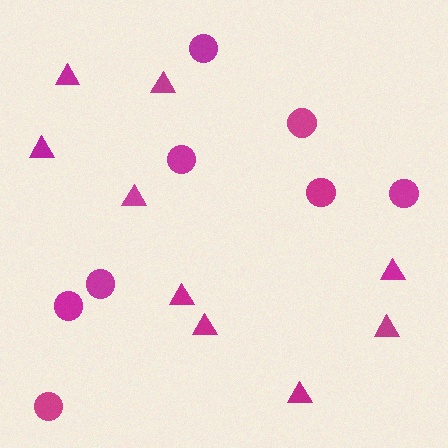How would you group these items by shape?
There are 2 groups: one group of circles (8) and one group of triangles (9).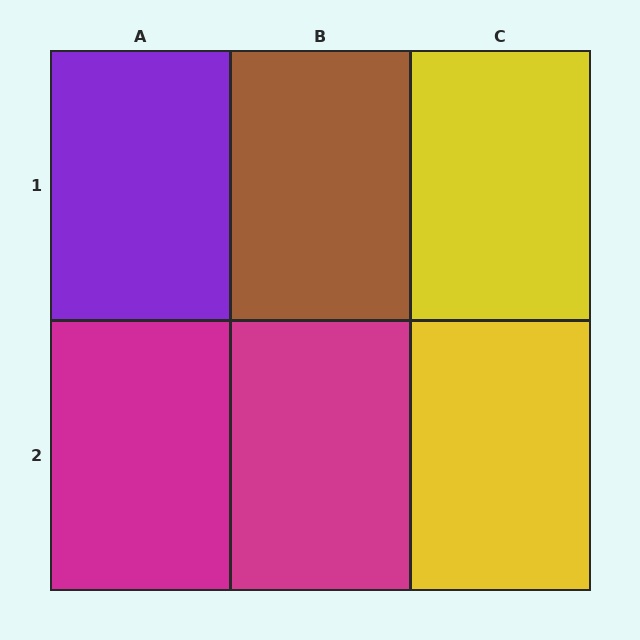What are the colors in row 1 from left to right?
Purple, brown, yellow.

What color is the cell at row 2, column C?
Yellow.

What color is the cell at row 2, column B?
Magenta.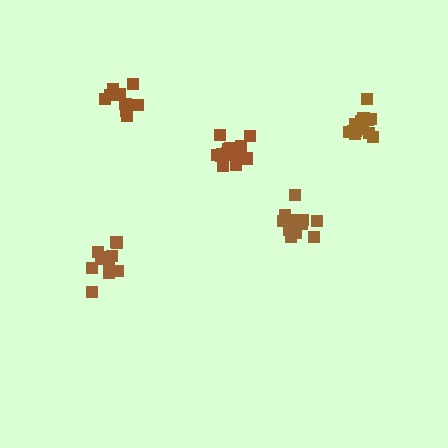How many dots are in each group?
Group 1: 12 dots, Group 2: 11 dots, Group 3: 11 dots, Group 4: 16 dots, Group 5: 13 dots (63 total).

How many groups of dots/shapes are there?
There are 5 groups.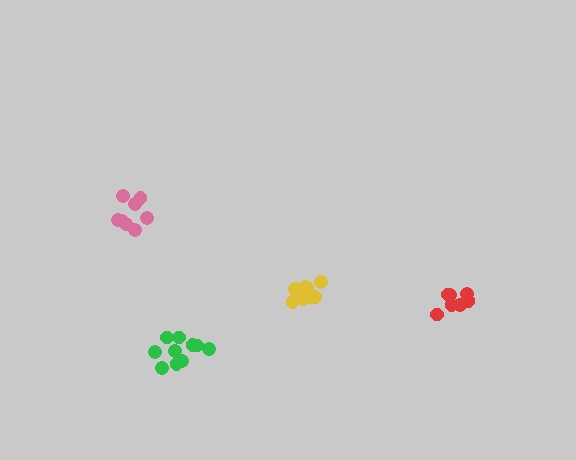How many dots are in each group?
Group 1: 8 dots, Group 2: 10 dots, Group 3: 9 dots, Group 4: 7 dots (34 total).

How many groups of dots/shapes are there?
There are 4 groups.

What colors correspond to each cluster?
The clusters are colored: pink, green, yellow, red.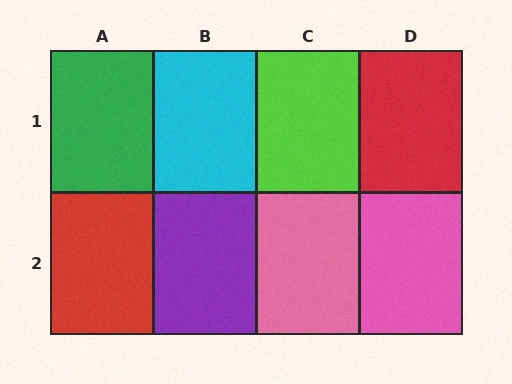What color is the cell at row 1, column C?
Lime.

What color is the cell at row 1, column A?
Green.